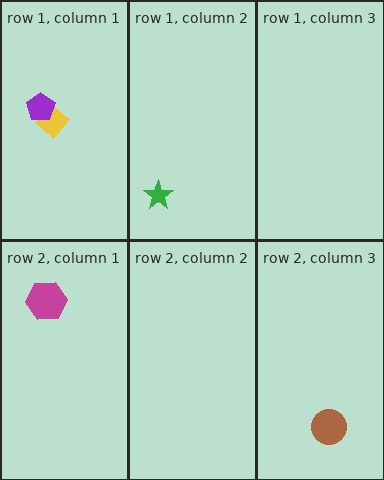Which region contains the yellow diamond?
The row 1, column 1 region.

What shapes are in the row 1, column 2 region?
The green star.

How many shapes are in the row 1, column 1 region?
2.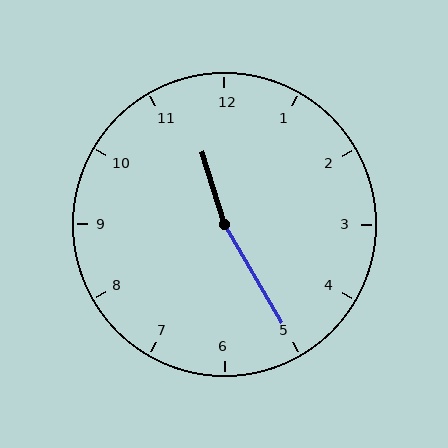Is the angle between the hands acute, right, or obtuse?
It is obtuse.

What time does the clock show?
11:25.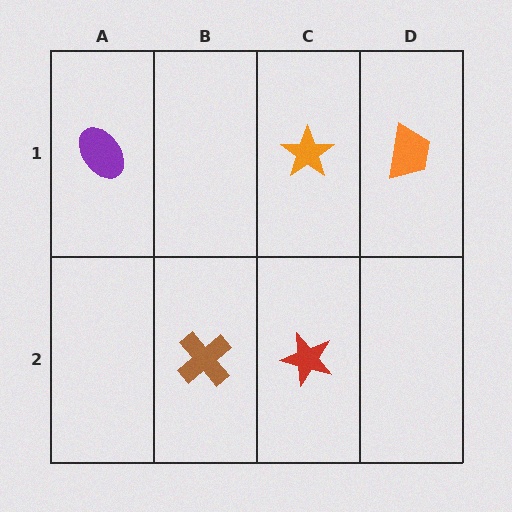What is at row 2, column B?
A brown cross.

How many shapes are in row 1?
3 shapes.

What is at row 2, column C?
A red star.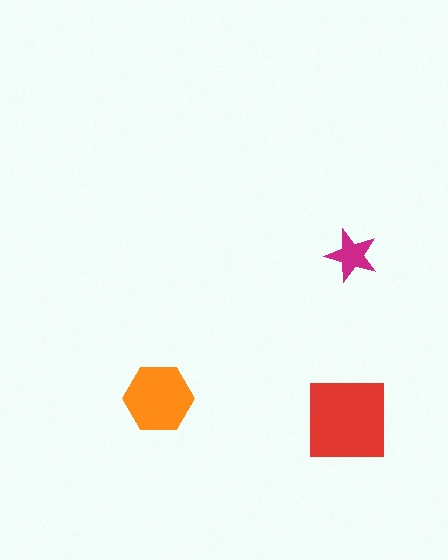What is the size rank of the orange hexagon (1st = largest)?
2nd.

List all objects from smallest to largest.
The magenta star, the orange hexagon, the red square.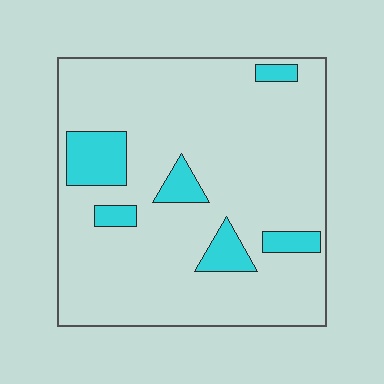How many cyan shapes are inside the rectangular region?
6.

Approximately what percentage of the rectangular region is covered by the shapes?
Approximately 15%.